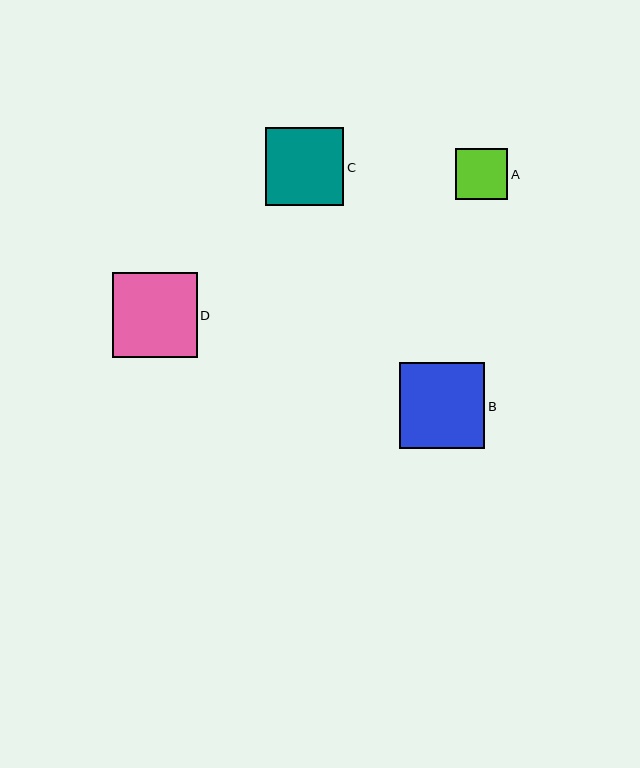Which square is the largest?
Square B is the largest with a size of approximately 85 pixels.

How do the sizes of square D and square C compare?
Square D and square C are approximately the same size.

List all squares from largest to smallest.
From largest to smallest: B, D, C, A.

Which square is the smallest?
Square A is the smallest with a size of approximately 52 pixels.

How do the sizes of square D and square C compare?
Square D and square C are approximately the same size.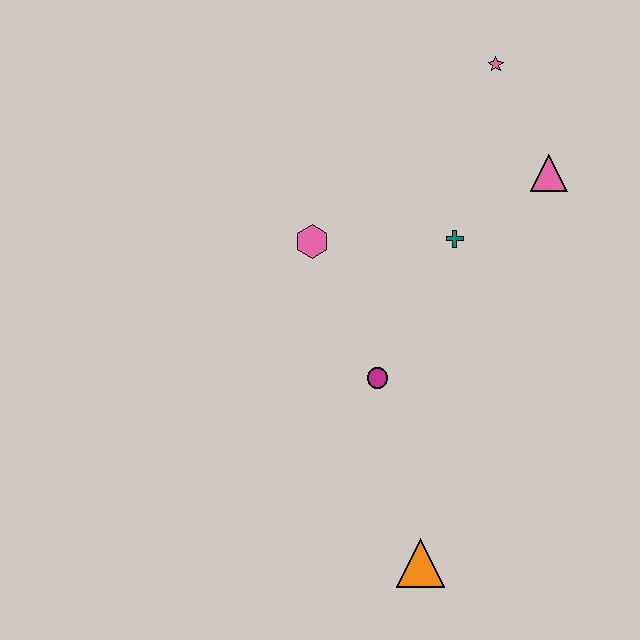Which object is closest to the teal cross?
The pink triangle is closest to the teal cross.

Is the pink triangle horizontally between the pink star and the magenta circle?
No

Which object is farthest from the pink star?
The orange triangle is farthest from the pink star.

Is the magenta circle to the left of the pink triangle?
Yes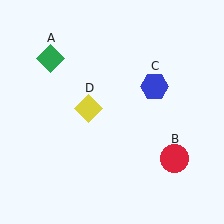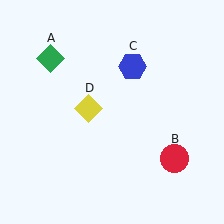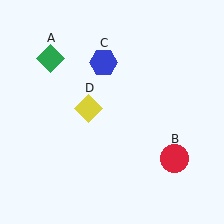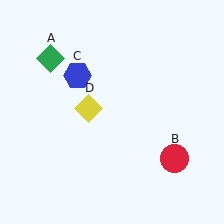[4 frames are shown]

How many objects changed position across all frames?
1 object changed position: blue hexagon (object C).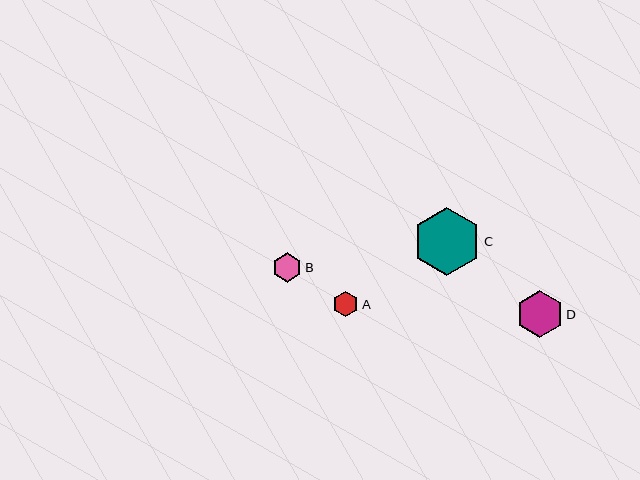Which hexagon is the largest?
Hexagon C is the largest with a size of approximately 68 pixels.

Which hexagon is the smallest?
Hexagon A is the smallest with a size of approximately 25 pixels.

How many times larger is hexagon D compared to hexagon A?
Hexagon D is approximately 1.8 times the size of hexagon A.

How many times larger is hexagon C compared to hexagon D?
Hexagon C is approximately 1.5 times the size of hexagon D.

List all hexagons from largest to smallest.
From largest to smallest: C, D, B, A.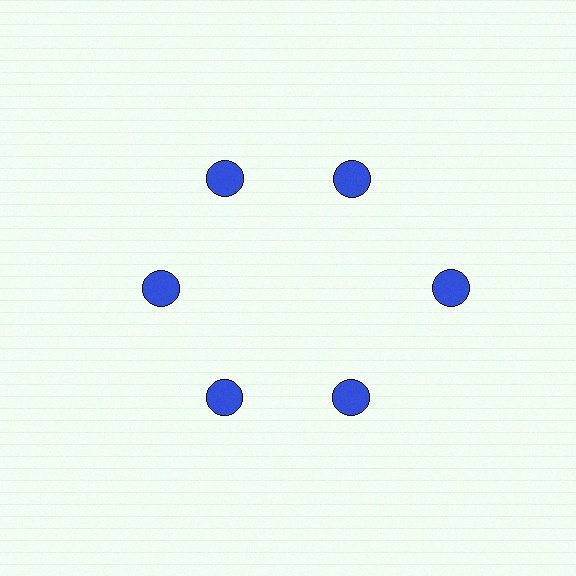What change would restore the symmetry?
The symmetry would be restored by moving it inward, back onto the ring so that all 6 circles sit at equal angles and equal distance from the center.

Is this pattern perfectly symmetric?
No. The 6 blue circles are arranged in a ring, but one element near the 3 o'clock position is pushed outward from the center, breaking the 6-fold rotational symmetry.